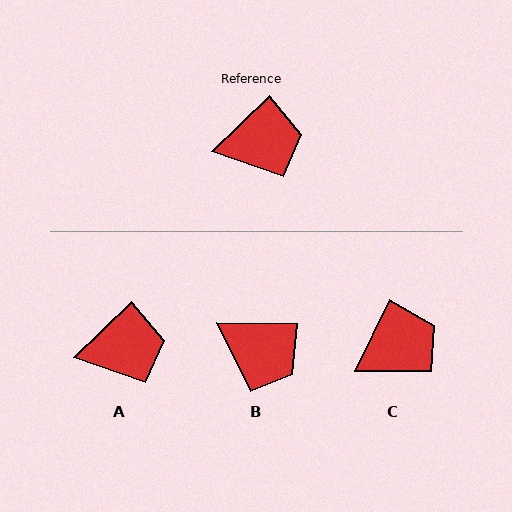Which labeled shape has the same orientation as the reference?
A.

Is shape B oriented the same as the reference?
No, it is off by about 44 degrees.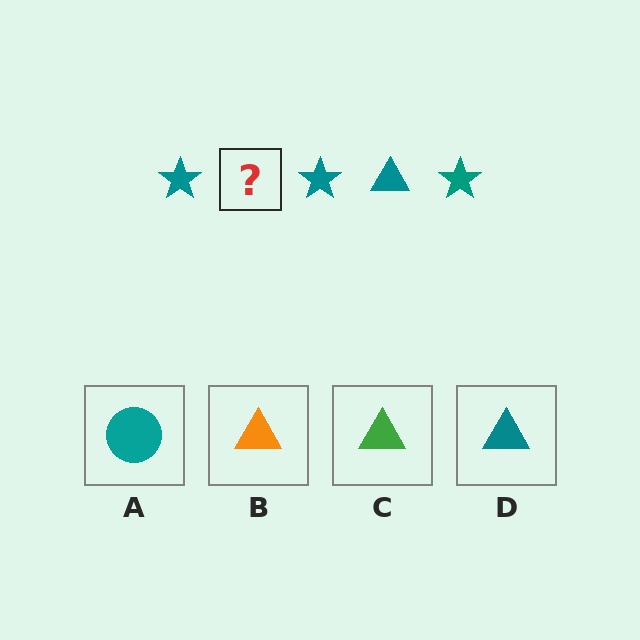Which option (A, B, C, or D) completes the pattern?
D.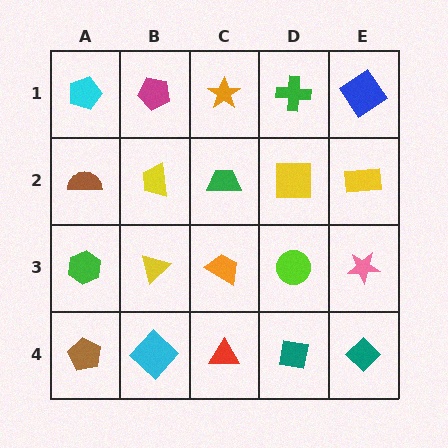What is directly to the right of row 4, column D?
A teal diamond.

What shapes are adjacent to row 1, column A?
A brown semicircle (row 2, column A), a magenta pentagon (row 1, column B).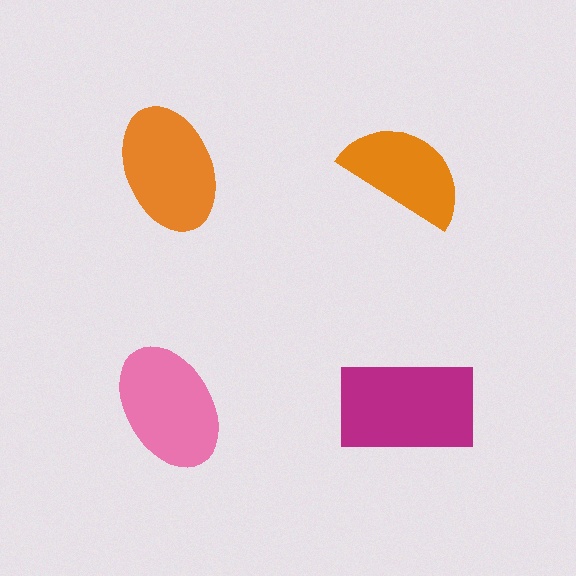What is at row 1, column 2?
An orange semicircle.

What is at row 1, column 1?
An orange ellipse.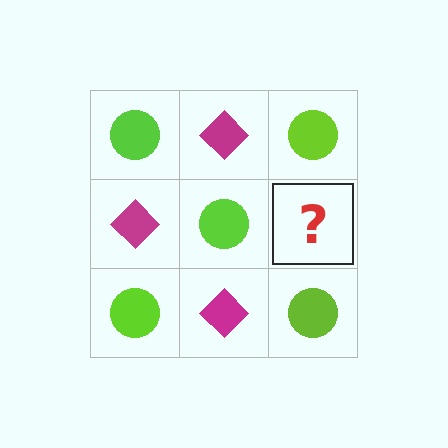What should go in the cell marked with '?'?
The missing cell should contain a magenta diamond.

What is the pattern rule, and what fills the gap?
The rule is that it alternates lime circle and magenta diamond in a checkerboard pattern. The gap should be filled with a magenta diamond.